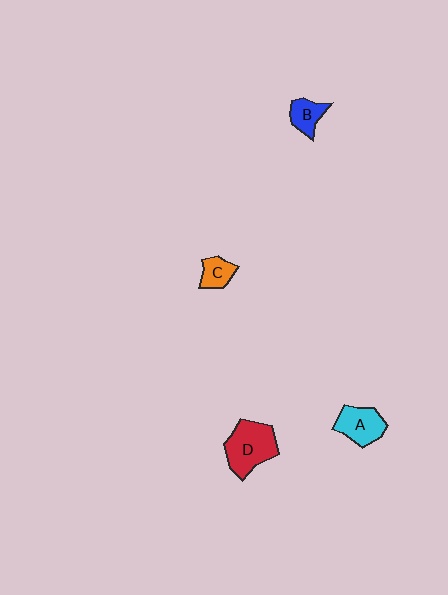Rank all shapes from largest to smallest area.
From largest to smallest: D (red), A (cyan), B (blue), C (orange).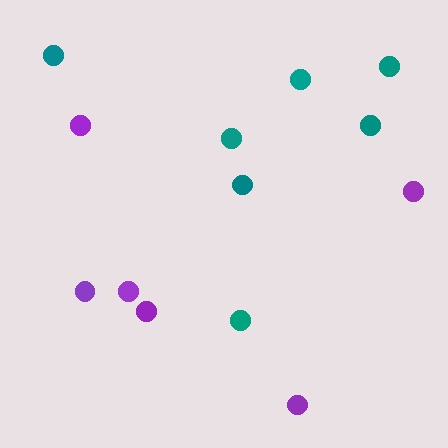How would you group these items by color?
There are 2 groups: one group of teal circles (7) and one group of purple circles (6).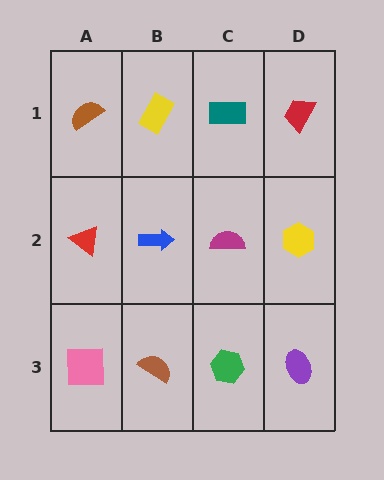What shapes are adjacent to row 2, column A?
A brown semicircle (row 1, column A), a pink square (row 3, column A), a blue arrow (row 2, column B).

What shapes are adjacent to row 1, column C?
A magenta semicircle (row 2, column C), a yellow rectangle (row 1, column B), a red trapezoid (row 1, column D).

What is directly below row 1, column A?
A red triangle.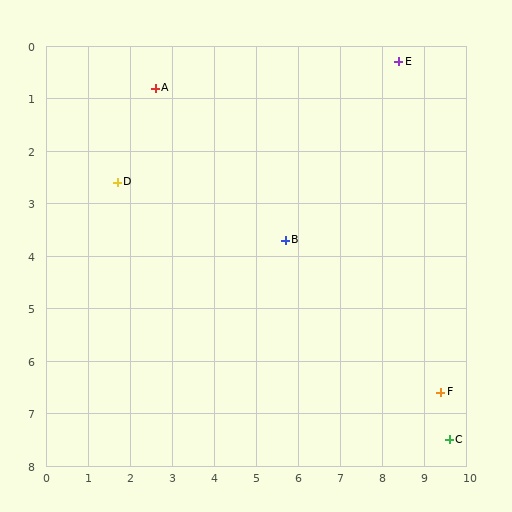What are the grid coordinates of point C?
Point C is at approximately (9.6, 7.5).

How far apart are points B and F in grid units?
Points B and F are about 4.7 grid units apart.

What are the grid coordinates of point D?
Point D is at approximately (1.7, 2.6).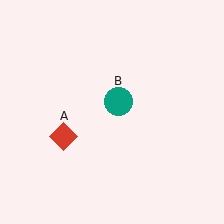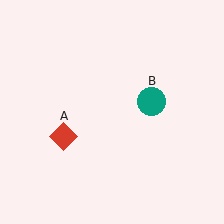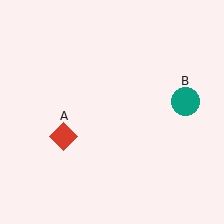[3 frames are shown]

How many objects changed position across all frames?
1 object changed position: teal circle (object B).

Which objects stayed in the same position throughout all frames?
Red diamond (object A) remained stationary.